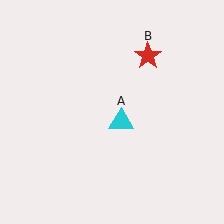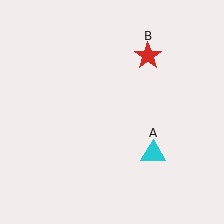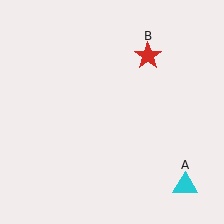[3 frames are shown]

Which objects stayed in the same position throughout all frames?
Red star (object B) remained stationary.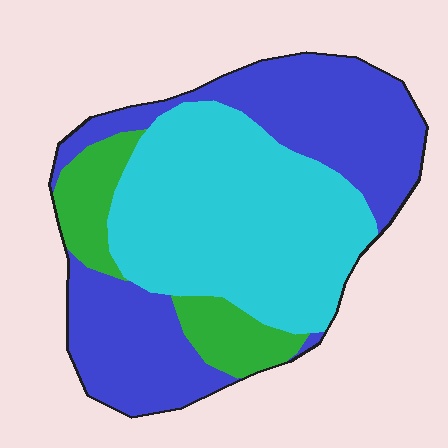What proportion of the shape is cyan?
Cyan covers about 45% of the shape.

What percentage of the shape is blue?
Blue covers around 40% of the shape.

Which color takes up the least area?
Green, at roughly 15%.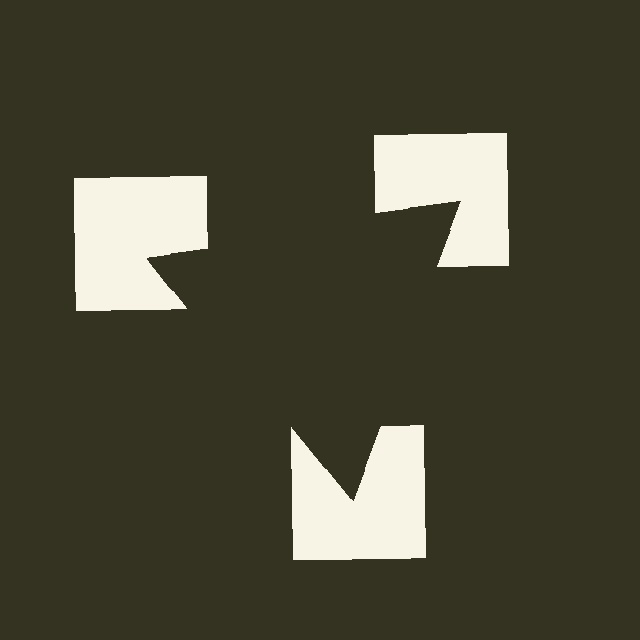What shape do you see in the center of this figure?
An illusory triangle — its edges are inferred from the aligned wedge cuts in the notched squares, not physically drawn.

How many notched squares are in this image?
There are 3 — one at each vertex of the illusory triangle.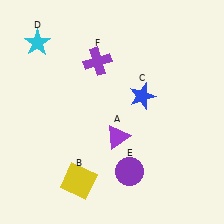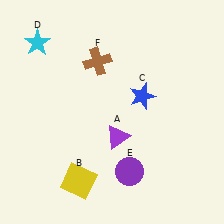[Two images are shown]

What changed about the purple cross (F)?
In Image 1, F is purple. In Image 2, it changed to brown.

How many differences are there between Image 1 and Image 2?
There is 1 difference between the two images.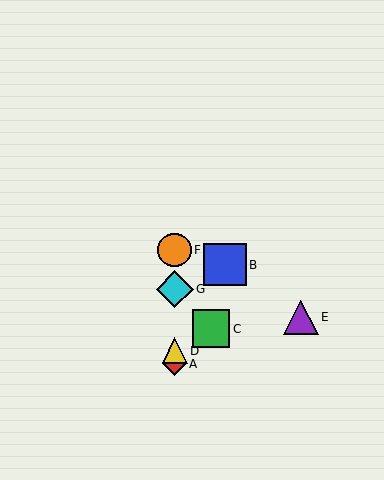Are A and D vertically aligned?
Yes, both are at x≈175.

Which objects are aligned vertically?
Objects A, D, F, G are aligned vertically.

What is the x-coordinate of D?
Object D is at x≈175.